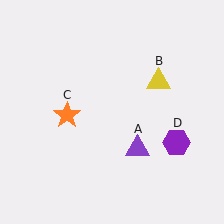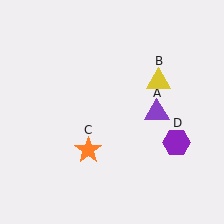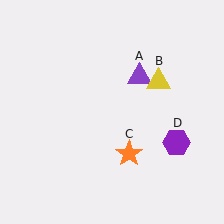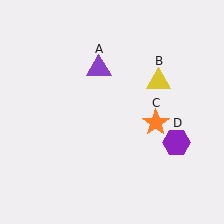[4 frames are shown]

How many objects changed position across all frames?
2 objects changed position: purple triangle (object A), orange star (object C).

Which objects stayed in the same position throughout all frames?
Yellow triangle (object B) and purple hexagon (object D) remained stationary.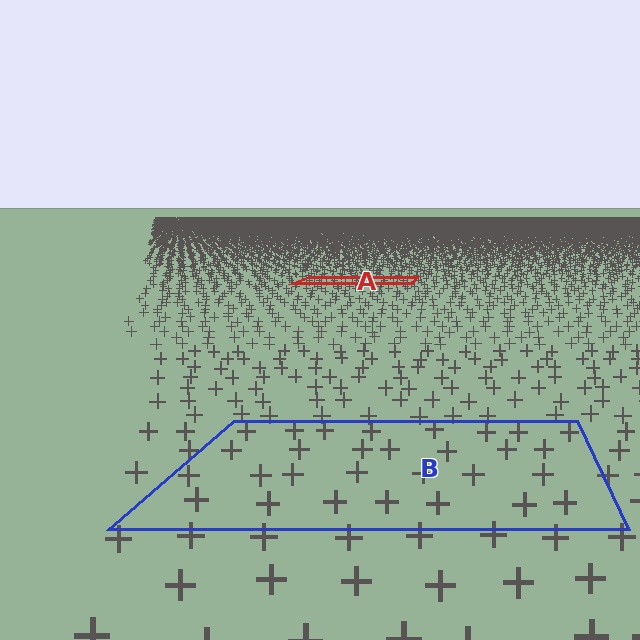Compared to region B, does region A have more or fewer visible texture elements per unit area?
Region A has more texture elements per unit area — they are packed more densely because it is farther away.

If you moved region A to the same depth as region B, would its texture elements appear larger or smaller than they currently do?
They would appear larger. At a closer depth, the same texture elements are projected at a bigger on-screen size.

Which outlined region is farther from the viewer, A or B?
Region A is farther from the viewer — the texture elements inside it appear smaller and more densely packed.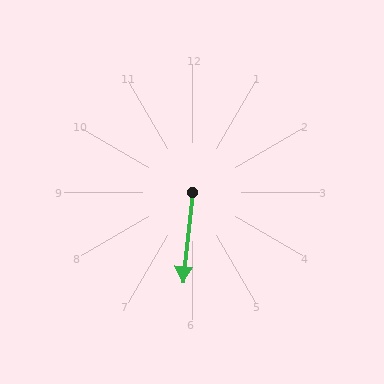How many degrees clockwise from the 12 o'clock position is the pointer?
Approximately 186 degrees.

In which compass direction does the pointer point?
South.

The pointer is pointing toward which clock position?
Roughly 6 o'clock.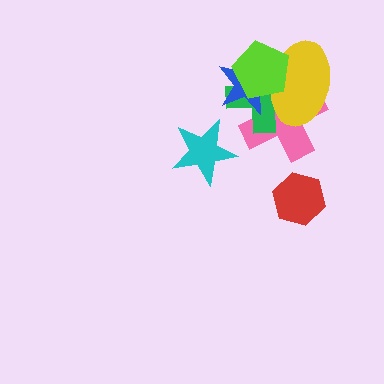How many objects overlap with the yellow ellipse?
4 objects overlap with the yellow ellipse.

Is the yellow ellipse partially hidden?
Yes, it is partially covered by another shape.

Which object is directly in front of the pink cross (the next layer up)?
The green cross is directly in front of the pink cross.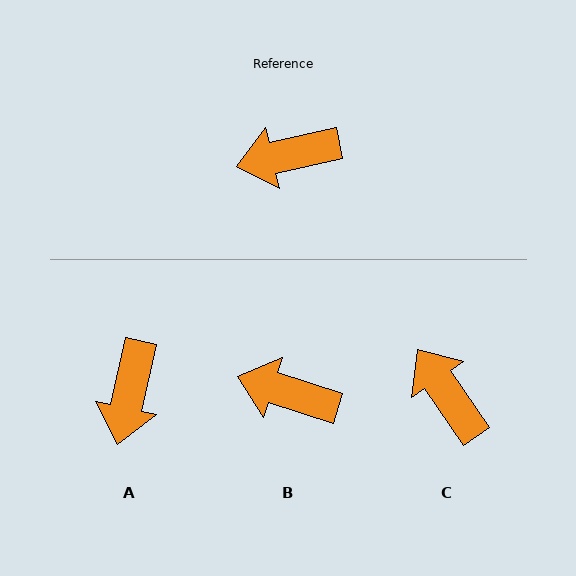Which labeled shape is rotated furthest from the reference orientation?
C, about 68 degrees away.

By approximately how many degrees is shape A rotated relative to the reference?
Approximately 65 degrees counter-clockwise.